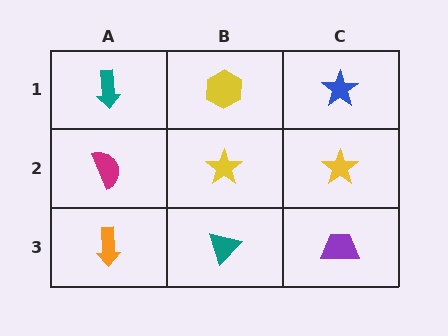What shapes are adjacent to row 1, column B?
A yellow star (row 2, column B), a teal arrow (row 1, column A), a blue star (row 1, column C).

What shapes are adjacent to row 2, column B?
A yellow hexagon (row 1, column B), a teal triangle (row 3, column B), a magenta semicircle (row 2, column A), a yellow star (row 2, column C).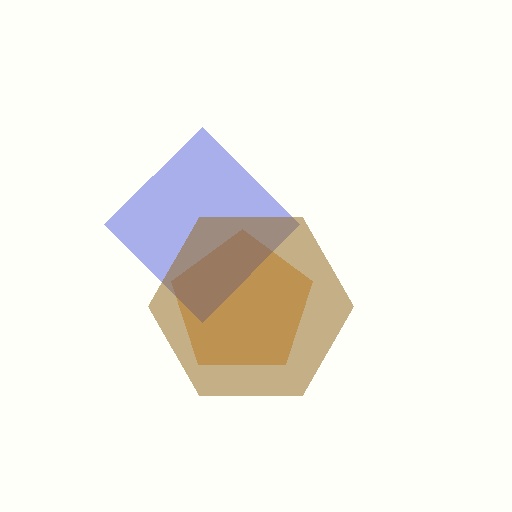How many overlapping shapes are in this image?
There are 3 overlapping shapes in the image.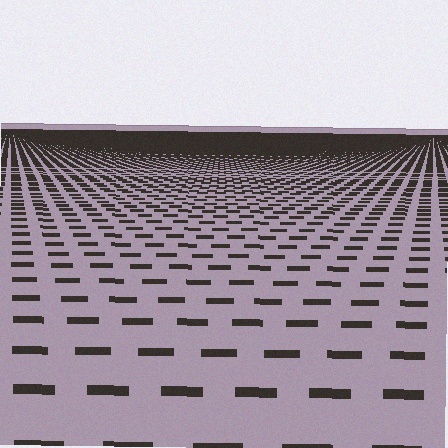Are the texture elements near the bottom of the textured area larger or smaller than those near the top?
Larger. Near the bottom, elements are closer to the viewer and appear at a bigger on-screen size.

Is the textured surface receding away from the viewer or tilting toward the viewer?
The surface is receding away from the viewer. Texture elements get smaller and denser toward the top.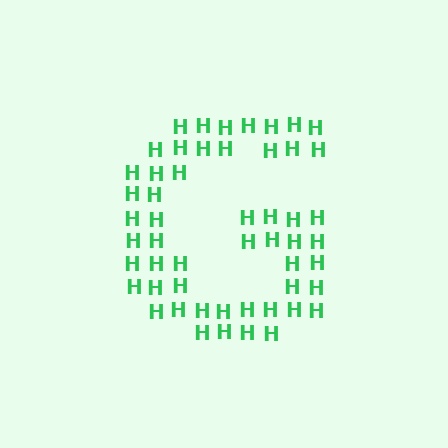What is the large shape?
The large shape is the letter G.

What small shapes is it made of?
It is made of small letter H's.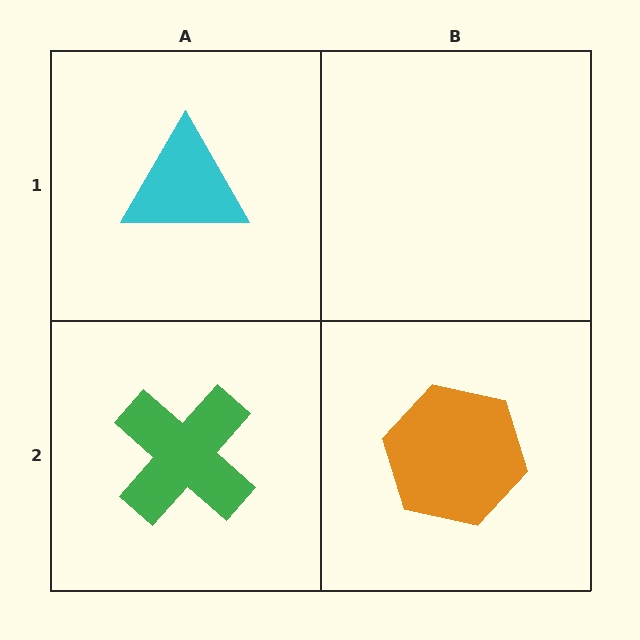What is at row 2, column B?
An orange hexagon.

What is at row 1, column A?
A cyan triangle.